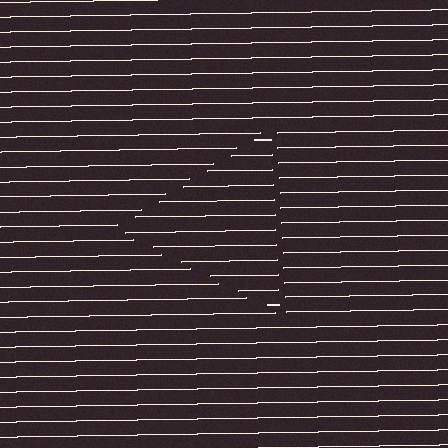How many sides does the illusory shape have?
3 sides — the line-ends trace a triangle.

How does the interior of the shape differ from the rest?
The interior of the shape contains the same grating, shifted by half a period — the contour is defined by the phase discontinuity where line-ends from the inner and outer gratings abut.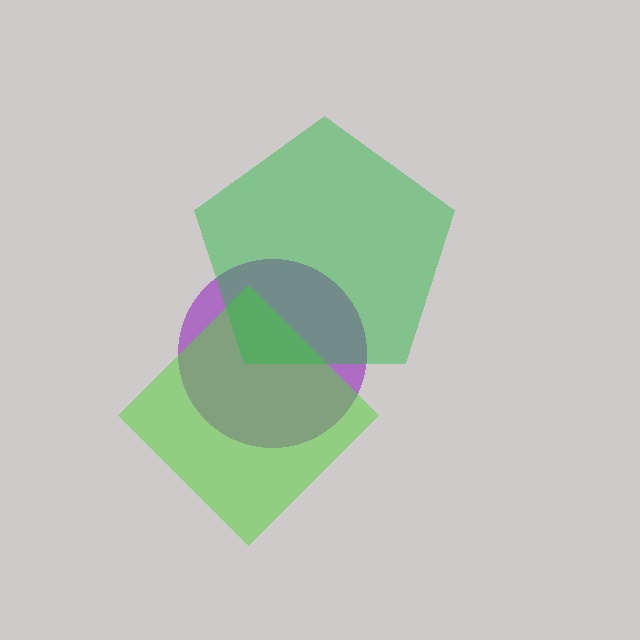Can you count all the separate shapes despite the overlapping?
Yes, there are 3 separate shapes.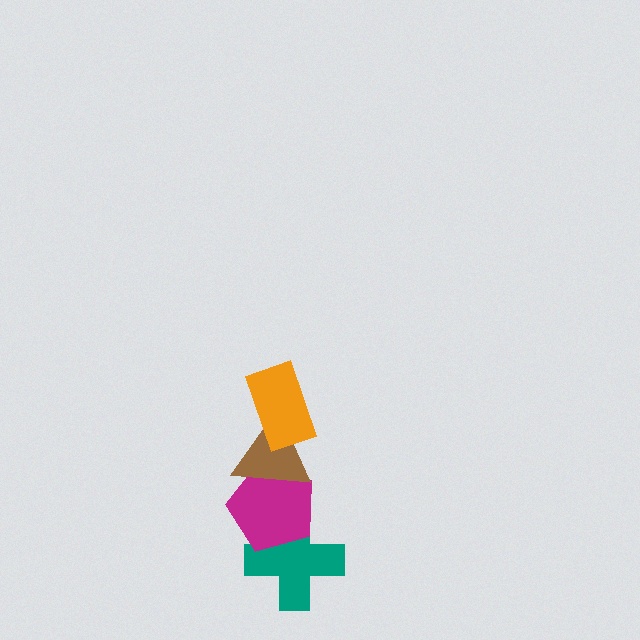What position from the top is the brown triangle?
The brown triangle is 2nd from the top.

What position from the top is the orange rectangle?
The orange rectangle is 1st from the top.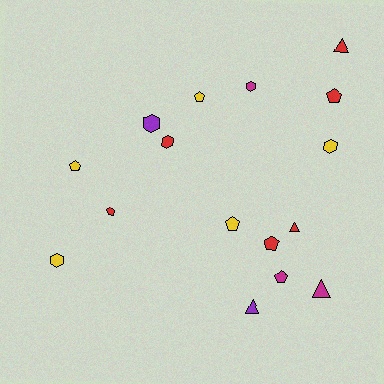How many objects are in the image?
There are 16 objects.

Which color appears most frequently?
Red, with 6 objects.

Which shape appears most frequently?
Pentagon, with 7 objects.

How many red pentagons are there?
There are 3 red pentagons.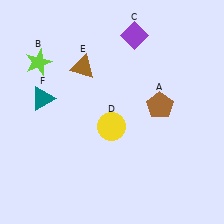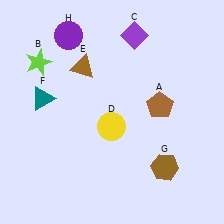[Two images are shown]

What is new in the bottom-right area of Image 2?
A brown hexagon (G) was added in the bottom-right area of Image 2.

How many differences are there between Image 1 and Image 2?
There are 2 differences between the two images.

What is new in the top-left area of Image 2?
A purple circle (H) was added in the top-left area of Image 2.